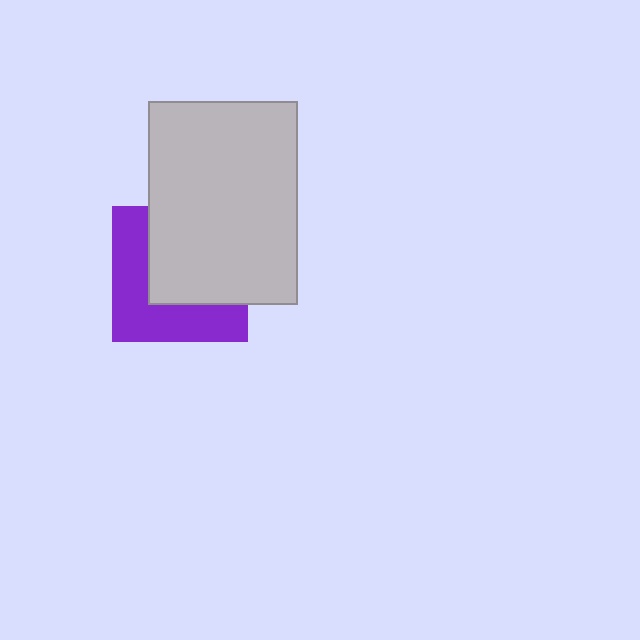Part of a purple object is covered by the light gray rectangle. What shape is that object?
It is a square.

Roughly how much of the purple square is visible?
About half of it is visible (roughly 46%).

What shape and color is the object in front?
The object in front is a light gray rectangle.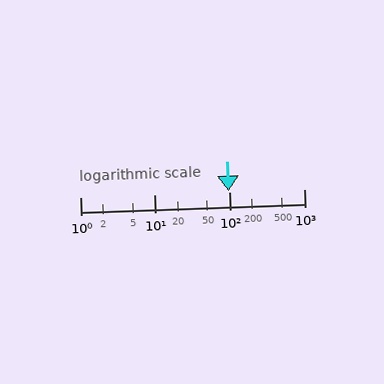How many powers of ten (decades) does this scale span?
The scale spans 3 decades, from 1 to 1000.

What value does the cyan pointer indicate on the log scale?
The pointer indicates approximately 98.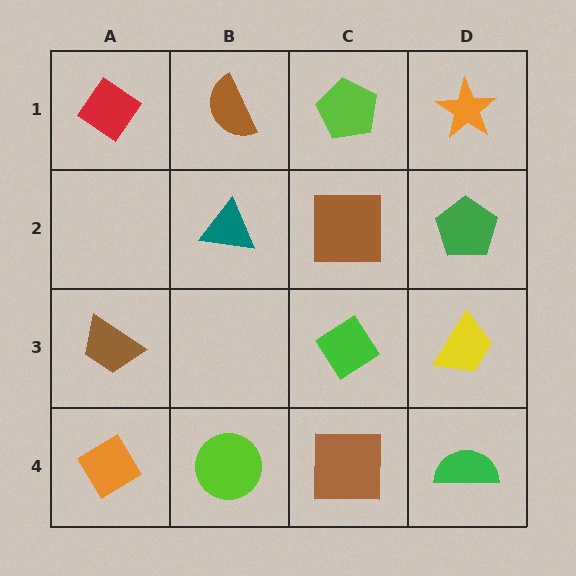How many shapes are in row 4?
4 shapes.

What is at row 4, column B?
A lime circle.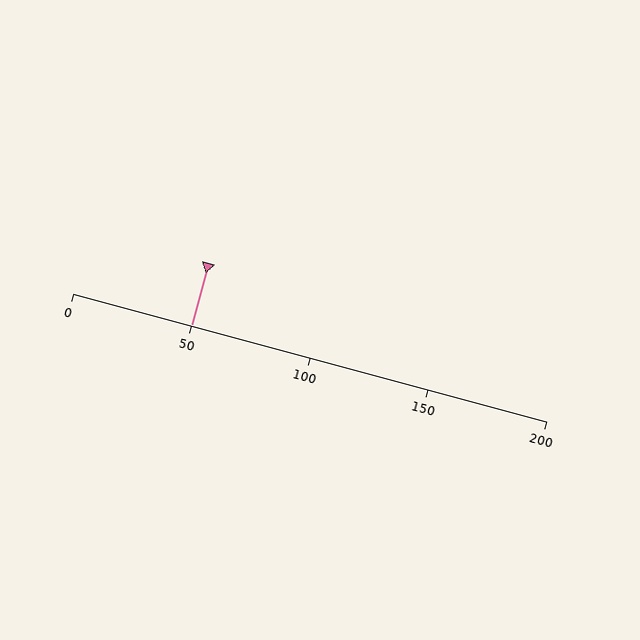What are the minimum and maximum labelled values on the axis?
The axis runs from 0 to 200.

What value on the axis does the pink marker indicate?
The marker indicates approximately 50.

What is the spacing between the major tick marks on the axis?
The major ticks are spaced 50 apart.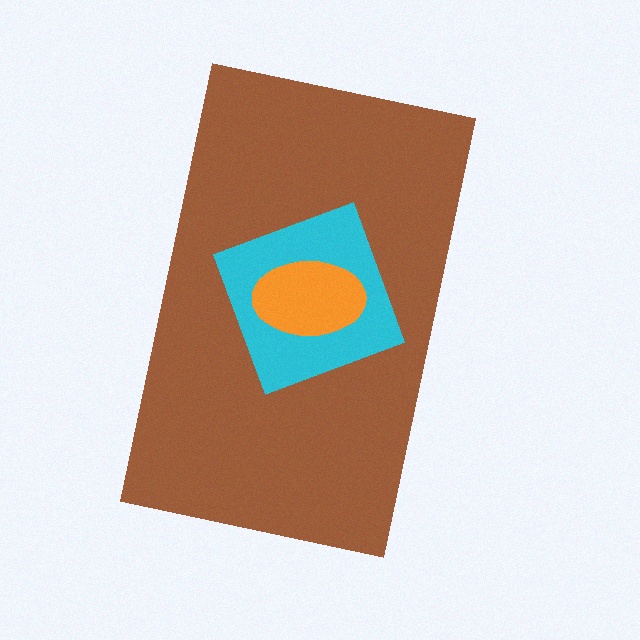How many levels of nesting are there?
3.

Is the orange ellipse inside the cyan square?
Yes.